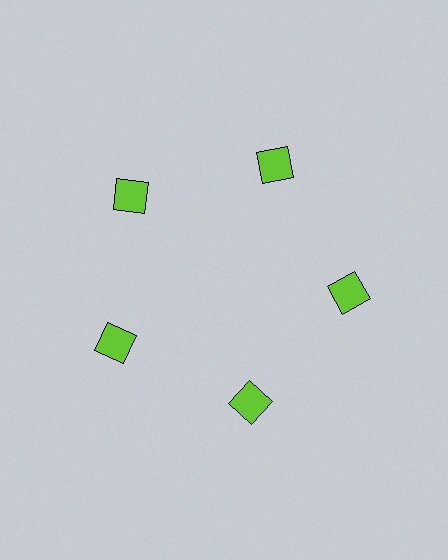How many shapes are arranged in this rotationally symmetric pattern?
There are 5 shapes, arranged in 5 groups of 1.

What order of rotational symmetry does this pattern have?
This pattern has 5-fold rotational symmetry.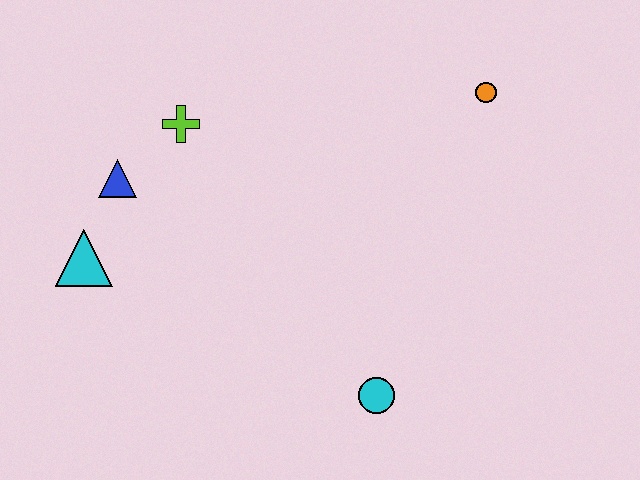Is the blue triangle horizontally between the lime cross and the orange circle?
No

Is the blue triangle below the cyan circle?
No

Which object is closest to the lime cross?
The blue triangle is closest to the lime cross.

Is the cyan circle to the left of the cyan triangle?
No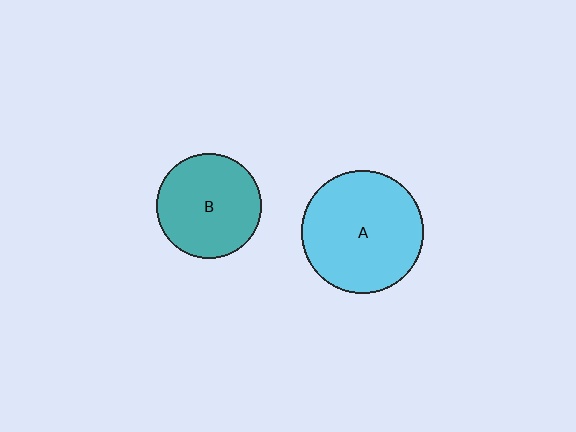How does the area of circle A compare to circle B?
Approximately 1.4 times.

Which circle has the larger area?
Circle A (cyan).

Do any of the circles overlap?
No, none of the circles overlap.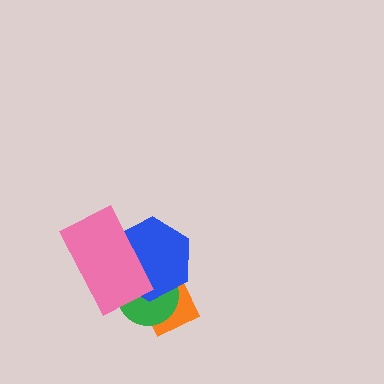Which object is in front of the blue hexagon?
The pink rectangle is in front of the blue hexagon.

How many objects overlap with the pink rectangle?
3 objects overlap with the pink rectangle.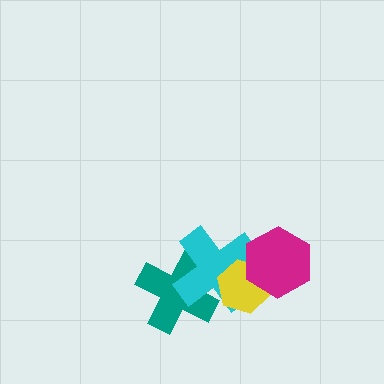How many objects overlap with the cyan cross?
3 objects overlap with the cyan cross.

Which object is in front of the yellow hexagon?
The magenta hexagon is in front of the yellow hexagon.